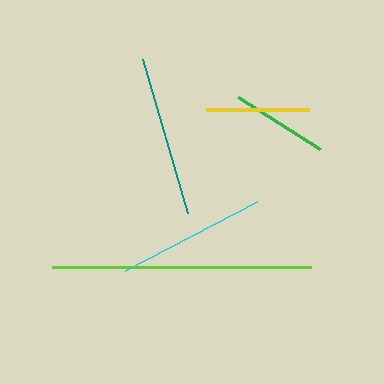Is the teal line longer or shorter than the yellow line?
The teal line is longer than the yellow line.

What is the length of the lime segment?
The lime segment is approximately 260 pixels long.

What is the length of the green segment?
The green segment is approximately 97 pixels long.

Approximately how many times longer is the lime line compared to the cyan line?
The lime line is approximately 1.7 times the length of the cyan line.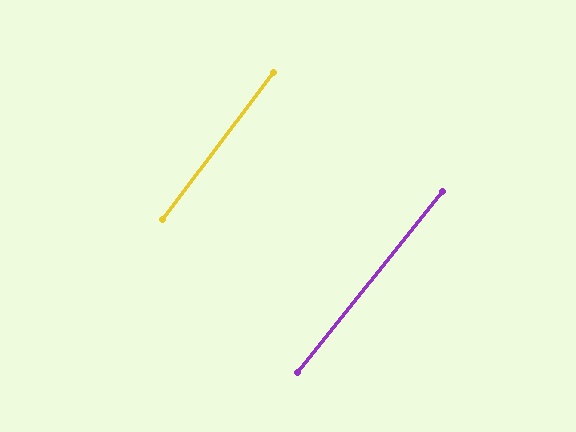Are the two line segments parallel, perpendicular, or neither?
Parallel — their directions differ by only 1.3°.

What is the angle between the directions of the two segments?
Approximately 1 degree.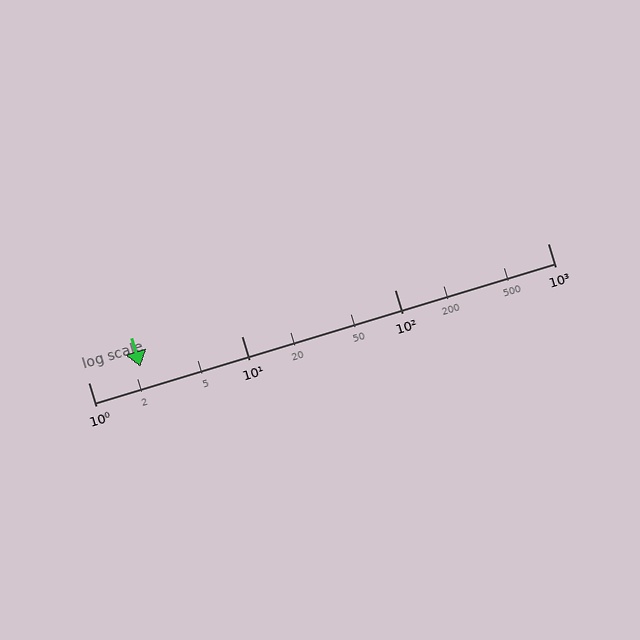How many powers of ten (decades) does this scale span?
The scale spans 3 decades, from 1 to 1000.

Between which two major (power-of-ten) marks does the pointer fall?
The pointer is between 1 and 10.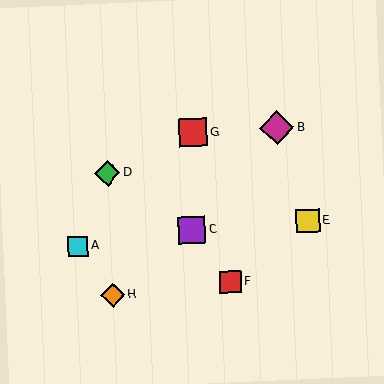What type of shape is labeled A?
Shape A is a cyan square.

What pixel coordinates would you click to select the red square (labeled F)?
Click at (230, 282) to select the red square F.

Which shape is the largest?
The magenta diamond (labeled B) is the largest.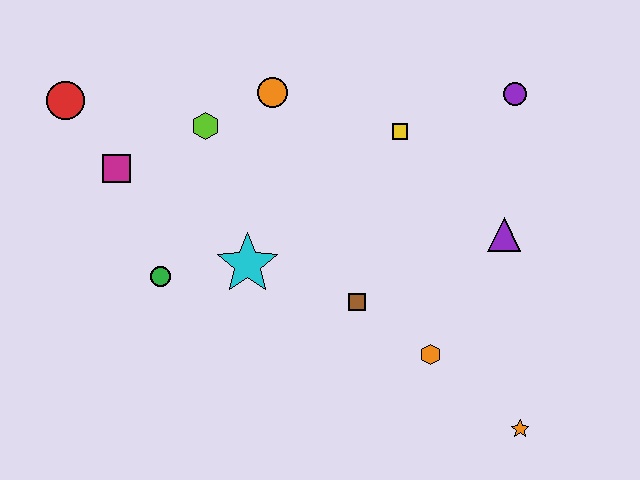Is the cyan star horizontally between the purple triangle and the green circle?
Yes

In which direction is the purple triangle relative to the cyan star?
The purple triangle is to the right of the cyan star.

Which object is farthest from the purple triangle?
The red circle is farthest from the purple triangle.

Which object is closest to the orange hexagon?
The brown square is closest to the orange hexagon.